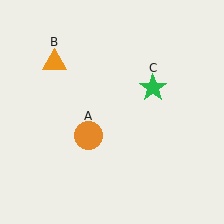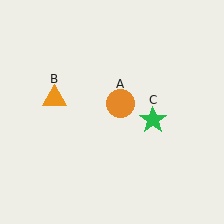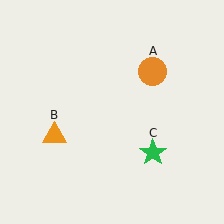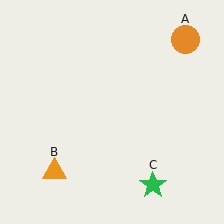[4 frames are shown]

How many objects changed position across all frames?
3 objects changed position: orange circle (object A), orange triangle (object B), green star (object C).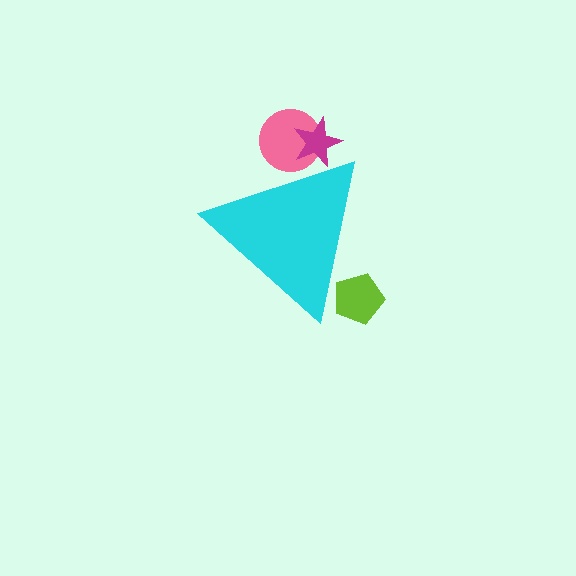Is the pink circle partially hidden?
Yes, the pink circle is partially hidden behind the cyan triangle.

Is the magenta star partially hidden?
Yes, the magenta star is partially hidden behind the cyan triangle.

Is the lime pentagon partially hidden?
Yes, the lime pentagon is partially hidden behind the cyan triangle.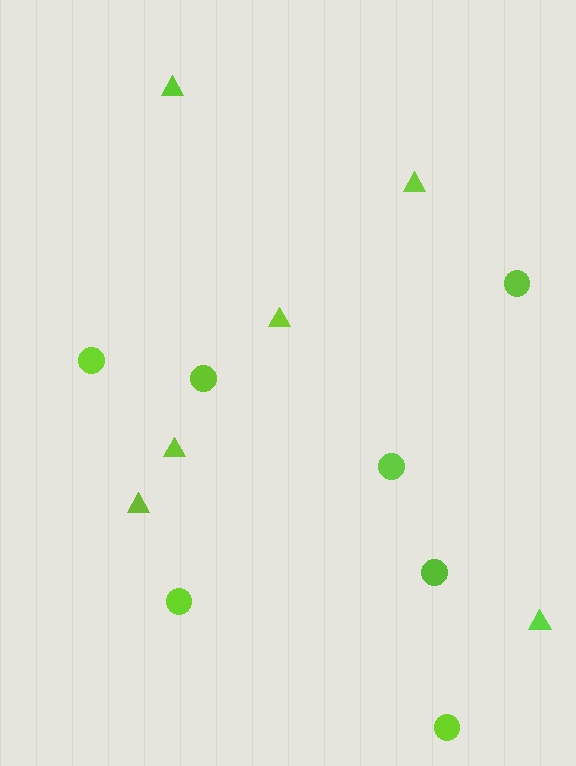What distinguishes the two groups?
There are 2 groups: one group of circles (7) and one group of triangles (6).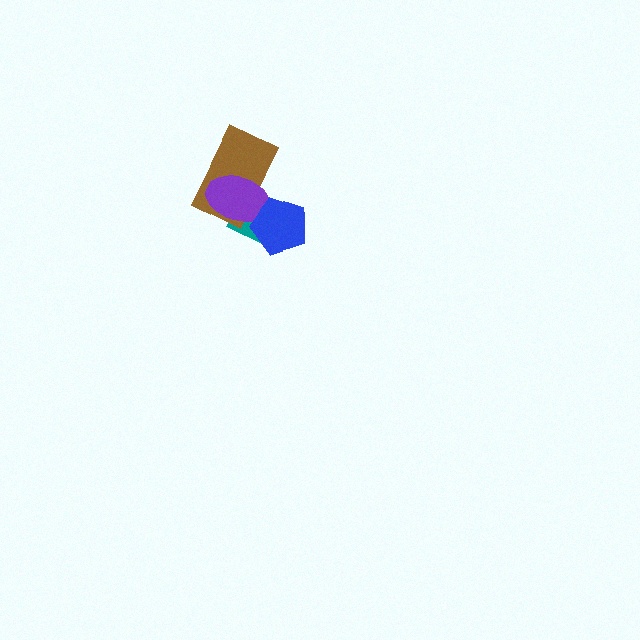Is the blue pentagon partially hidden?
No, no other shape covers it.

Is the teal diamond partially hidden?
Yes, it is partially covered by another shape.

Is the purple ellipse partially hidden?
Yes, it is partially covered by another shape.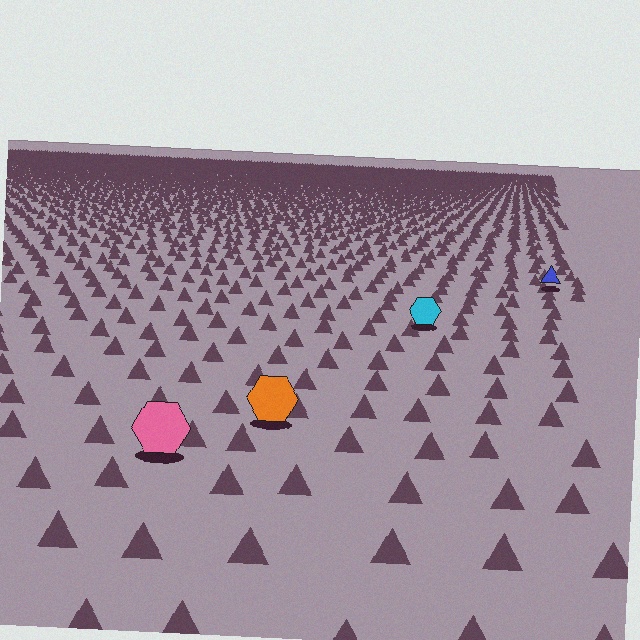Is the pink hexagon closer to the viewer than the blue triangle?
Yes. The pink hexagon is closer — you can tell from the texture gradient: the ground texture is coarser near it.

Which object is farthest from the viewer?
The blue triangle is farthest from the viewer. It appears smaller and the ground texture around it is denser.